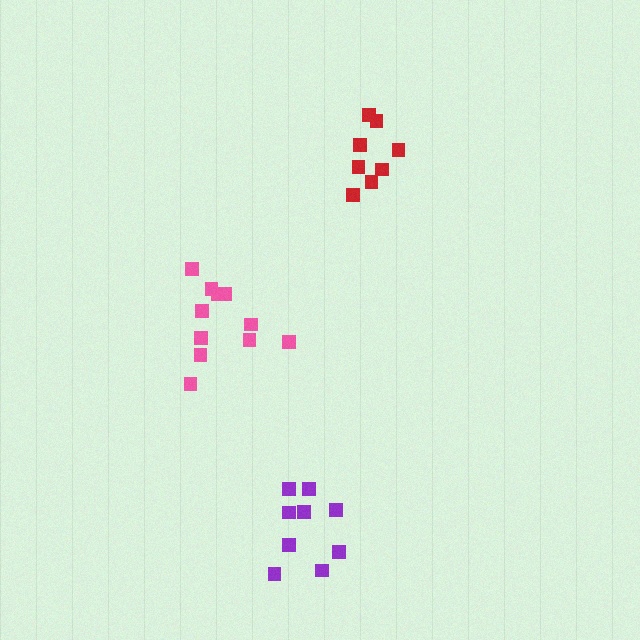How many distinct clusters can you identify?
There are 3 distinct clusters.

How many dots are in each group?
Group 1: 9 dots, Group 2: 8 dots, Group 3: 11 dots (28 total).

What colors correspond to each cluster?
The clusters are colored: purple, red, pink.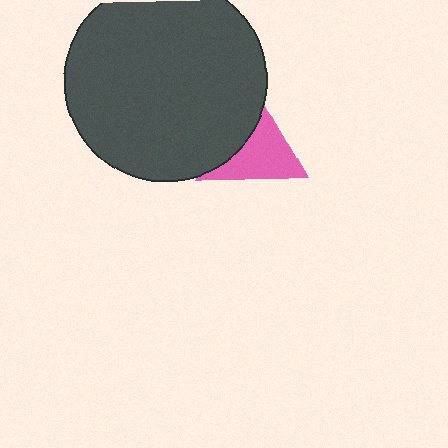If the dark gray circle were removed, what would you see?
You would see the complete pink triangle.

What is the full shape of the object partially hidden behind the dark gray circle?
The partially hidden object is a pink triangle.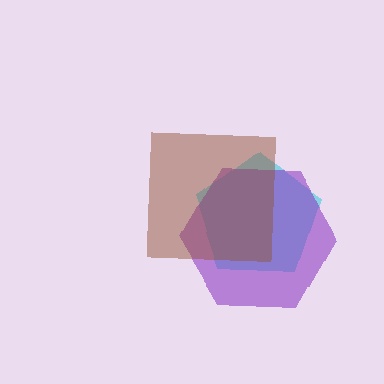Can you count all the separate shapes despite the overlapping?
Yes, there are 3 separate shapes.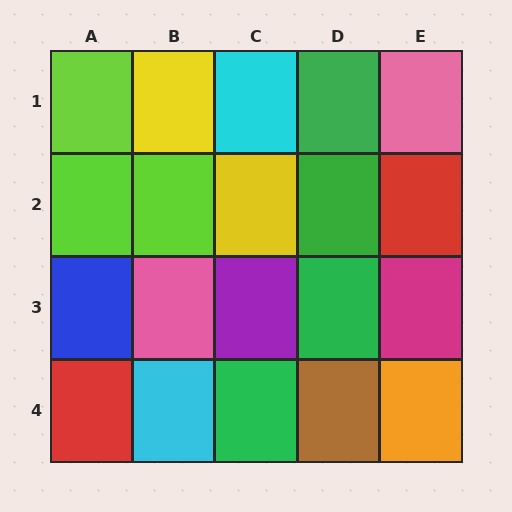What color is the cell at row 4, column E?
Orange.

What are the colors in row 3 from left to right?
Blue, pink, purple, green, magenta.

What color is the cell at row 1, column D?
Green.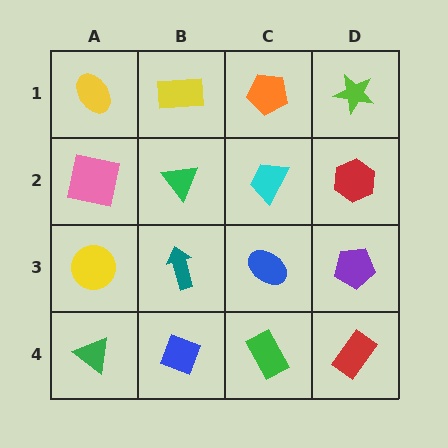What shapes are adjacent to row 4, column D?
A purple pentagon (row 3, column D), a green rectangle (row 4, column C).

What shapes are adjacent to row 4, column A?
A yellow circle (row 3, column A), a blue diamond (row 4, column B).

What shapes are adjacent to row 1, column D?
A red hexagon (row 2, column D), an orange pentagon (row 1, column C).